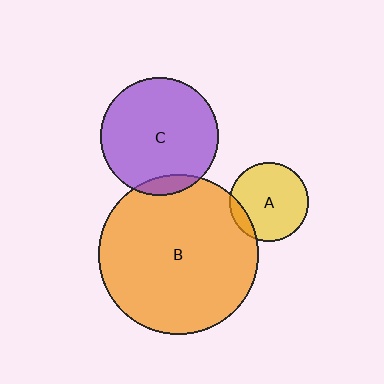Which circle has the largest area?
Circle B (orange).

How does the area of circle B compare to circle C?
Approximately 1.8 times.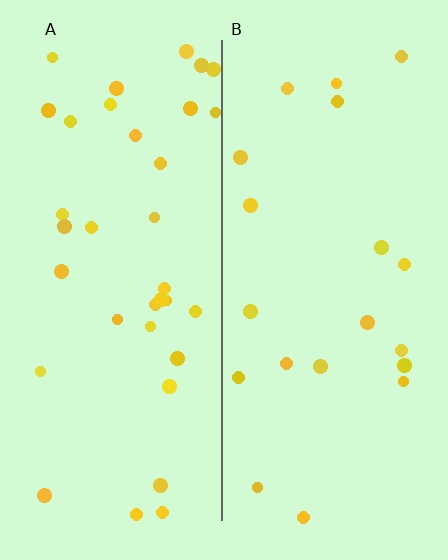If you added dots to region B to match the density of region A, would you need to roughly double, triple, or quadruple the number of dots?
Approximately double.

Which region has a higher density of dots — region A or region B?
A (the left).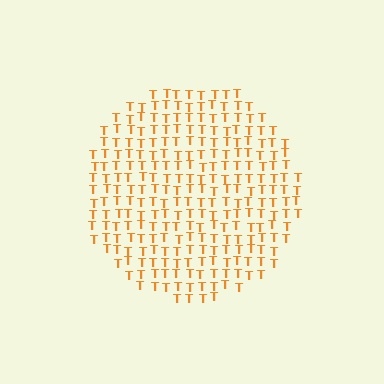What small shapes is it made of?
It is made of small letter T's.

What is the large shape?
The large shape is a circle.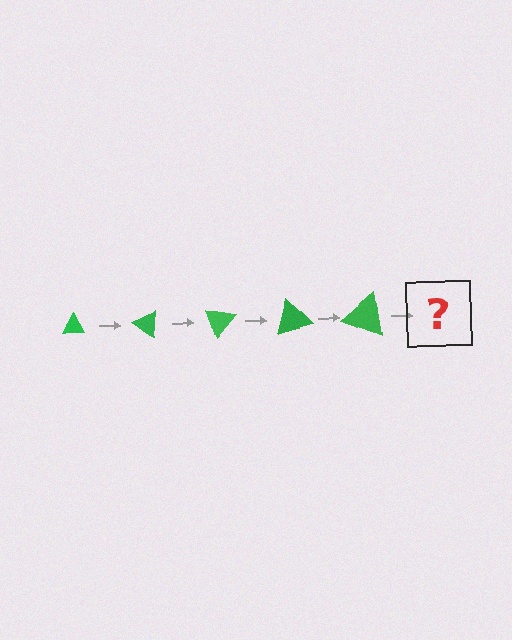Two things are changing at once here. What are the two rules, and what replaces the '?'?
The two rules are that the triangle grows larger each step and it rotates 35 degrees each step. The '?' should be a triangle, larger than the previous one and rotated 175 degrees from the start.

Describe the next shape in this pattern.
It should be a triangle, larger than the previous one and rotated 175 degrees from the start.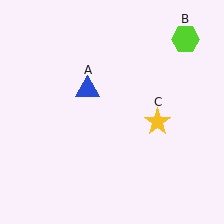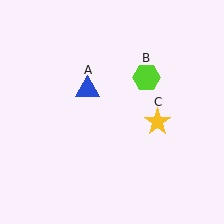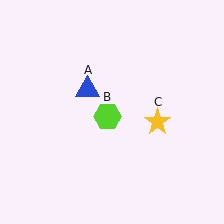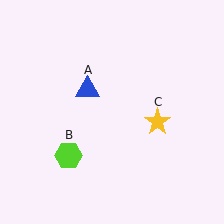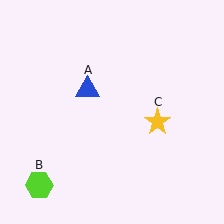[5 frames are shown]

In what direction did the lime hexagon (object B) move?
The lime hexagon (object B) moved down and to the left.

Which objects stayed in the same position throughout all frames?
Blue triangle (object A) and yellow star (object C) remained stationary.